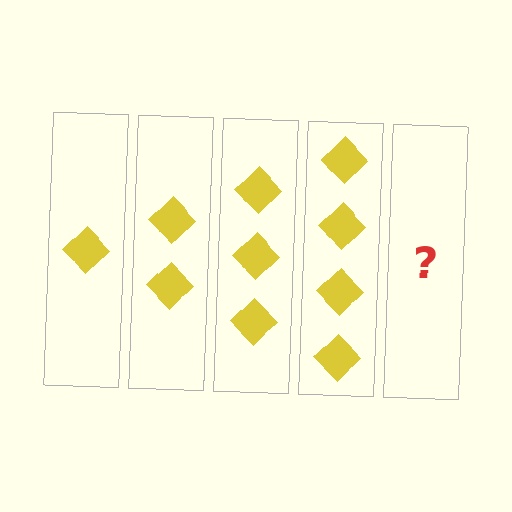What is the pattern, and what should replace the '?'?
The pattern is that each step adds one more diamond. The '?' should be 5 diamonds.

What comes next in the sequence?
The next element should be 5 diamonds.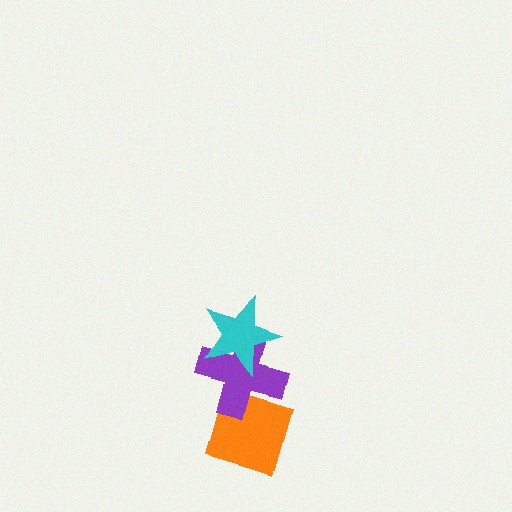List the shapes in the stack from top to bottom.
From top to bottom: the cyan star, the purple cross, the orange diamond.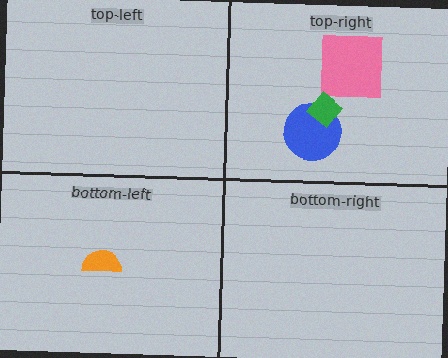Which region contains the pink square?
The top-right region.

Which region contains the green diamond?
The top-right region.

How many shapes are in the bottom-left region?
1.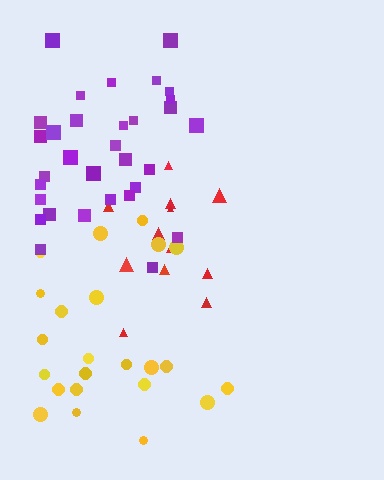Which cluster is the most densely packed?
Purple.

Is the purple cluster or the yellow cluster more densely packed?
Purple.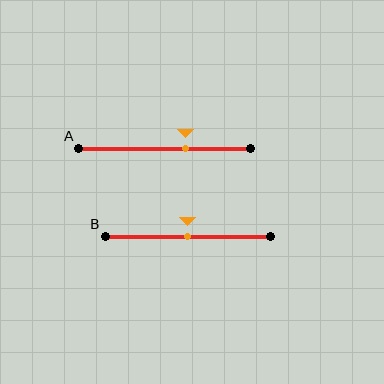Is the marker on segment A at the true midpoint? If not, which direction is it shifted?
No, the marker on segment A is shifted to the right by about 12% of the segment length.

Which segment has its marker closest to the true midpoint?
Segment B has its marker closest to the true midpoint.